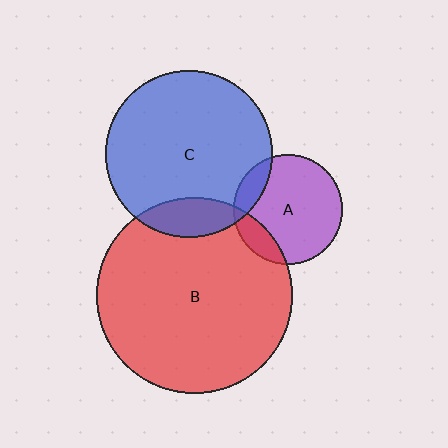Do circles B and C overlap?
Yes.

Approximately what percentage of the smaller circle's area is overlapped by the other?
Approximately 15%.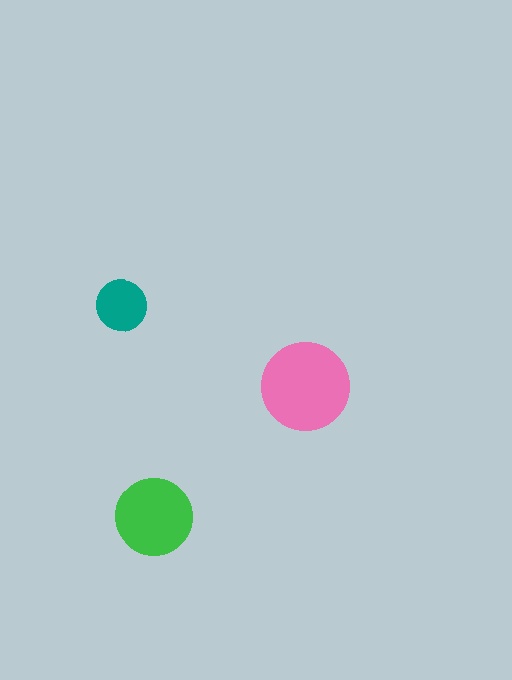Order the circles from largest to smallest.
the pink one, the green one, the teal one.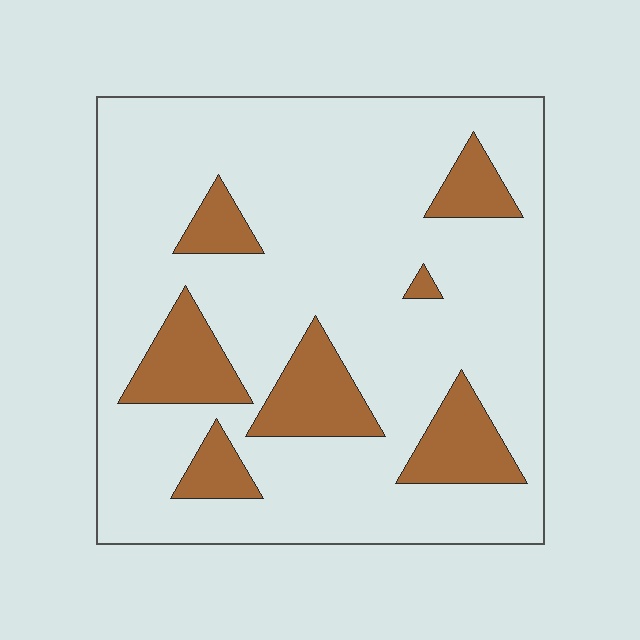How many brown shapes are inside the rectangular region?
7.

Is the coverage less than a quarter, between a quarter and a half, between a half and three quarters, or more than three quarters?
Less than a quarter.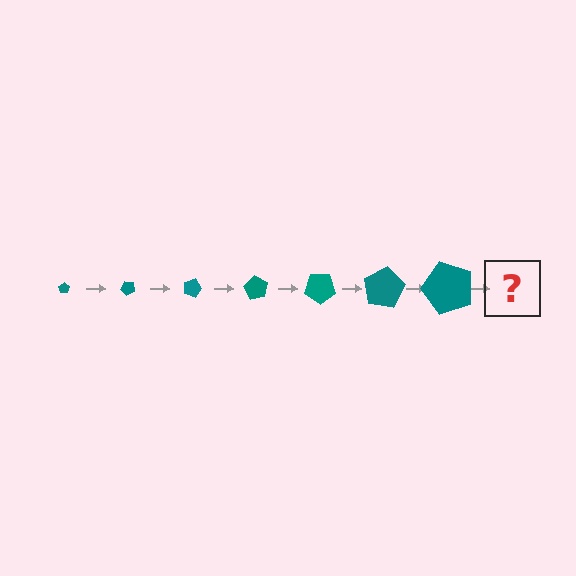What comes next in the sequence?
The next element should be a pentagon, larger than the previous one and rotated 315 degrees from the start.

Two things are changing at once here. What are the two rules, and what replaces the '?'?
The two rules are that the pentagon grows larger each step and it rotates 45 degrees each step. The '?' should be a pentagon, larger than the previous one and rotated 315 degrees from the start.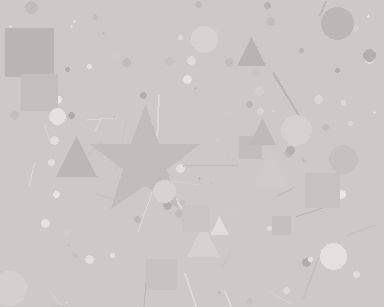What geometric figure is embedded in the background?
A star is embedded in the background.